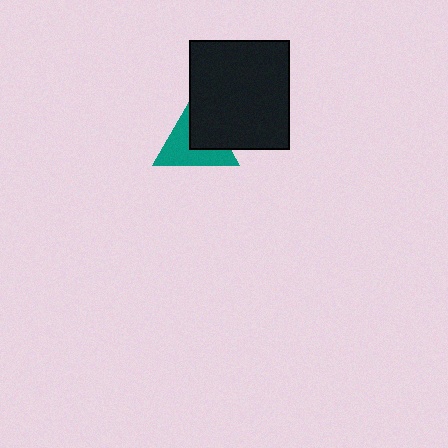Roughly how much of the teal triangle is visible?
About half of it is visible (roughly 58%).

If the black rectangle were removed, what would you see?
You would see the complete teal triangle.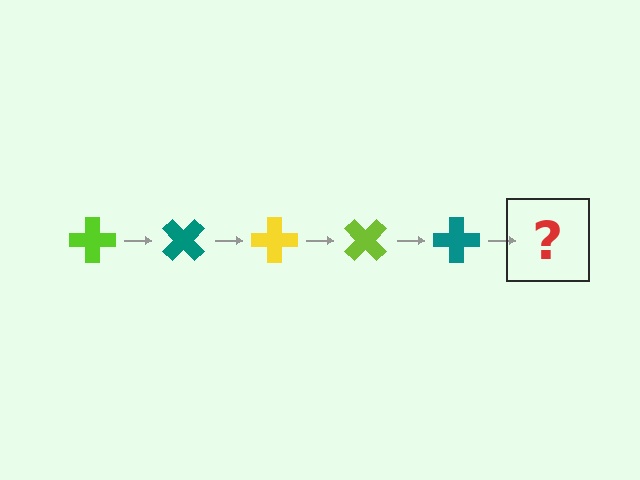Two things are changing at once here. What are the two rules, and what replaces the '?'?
The two rules are that it rotates 45 degrees each step and the color cycles through lime, teal, and yellow. The '?' should be a yellow cross, rotated 225 degrees from the start.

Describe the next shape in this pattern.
It should be a yellow cross, rotated 225 degrees from the start.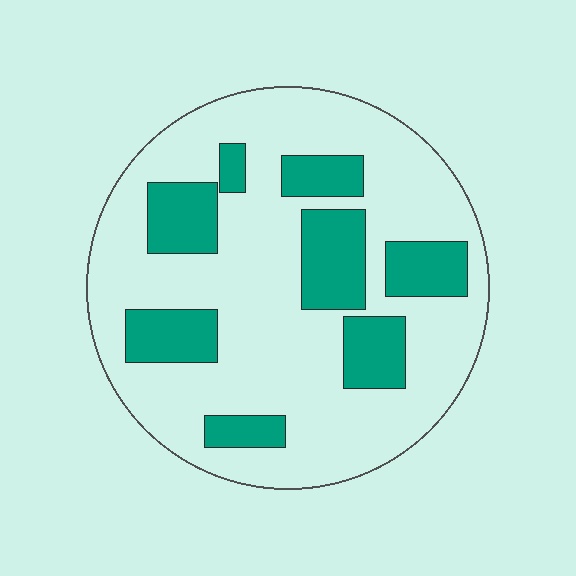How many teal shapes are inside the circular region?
8.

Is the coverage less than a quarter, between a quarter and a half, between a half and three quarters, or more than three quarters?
Between a quarter and a half.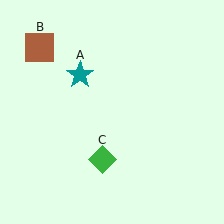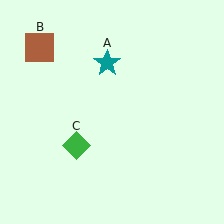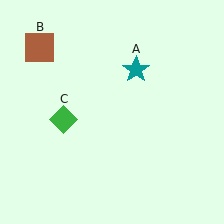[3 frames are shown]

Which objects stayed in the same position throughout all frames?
Brown square (object B) remained stationary.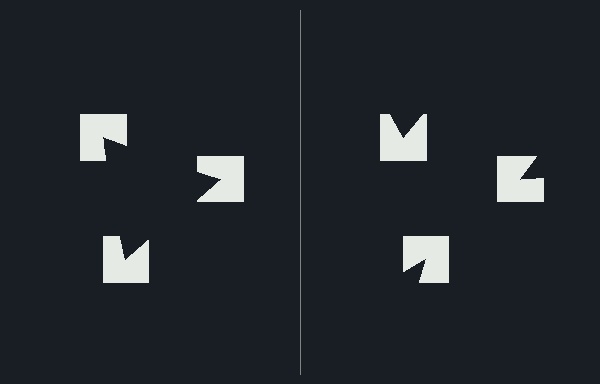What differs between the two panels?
The notched squares are positioned identically on both sides; only the wedge orientations differ. On the left they align to a triangle; on the right they are misaligned.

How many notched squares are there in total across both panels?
6 — 3 on each side.